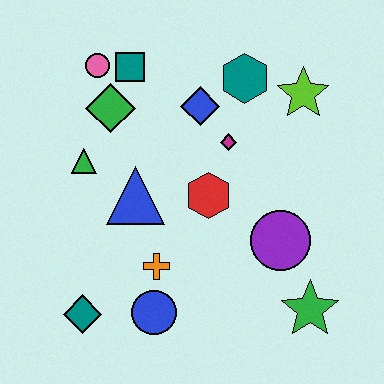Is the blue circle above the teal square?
No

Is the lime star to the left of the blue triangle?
No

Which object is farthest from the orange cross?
The lime star is farthest from the orange cross.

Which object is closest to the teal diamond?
The blue circle is closest to the teal diamond.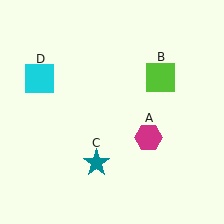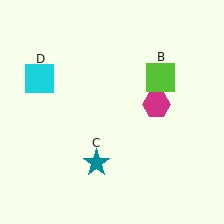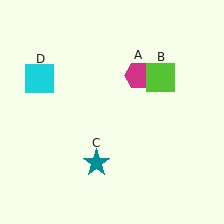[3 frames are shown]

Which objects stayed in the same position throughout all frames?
Lime square (object B) and teal star (object C) and cyan square (object D) remained stationary.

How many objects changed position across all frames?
1 object changed position: magenta hexagon (object A).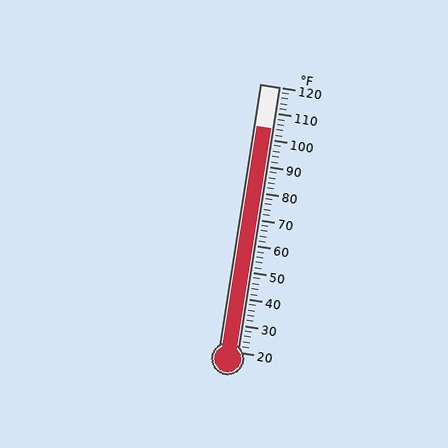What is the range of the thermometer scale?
The thermometer scale ranges from 20°F to 120°F.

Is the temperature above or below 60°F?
The temperature is above 60°F.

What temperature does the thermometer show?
The thermometer shows approximately 104°F.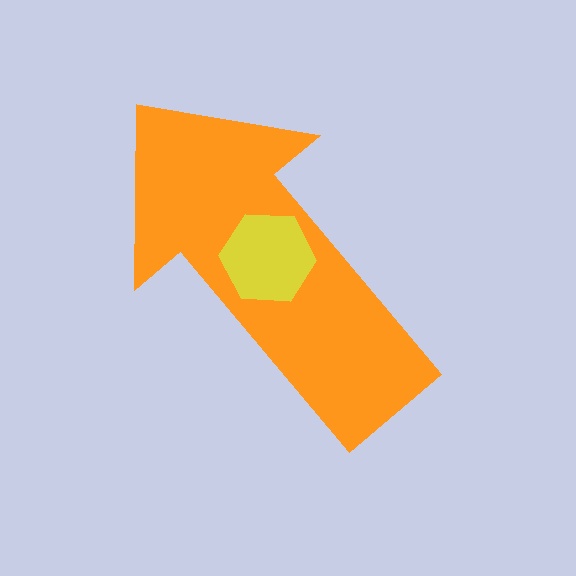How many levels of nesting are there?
2.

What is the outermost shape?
The orange arrow.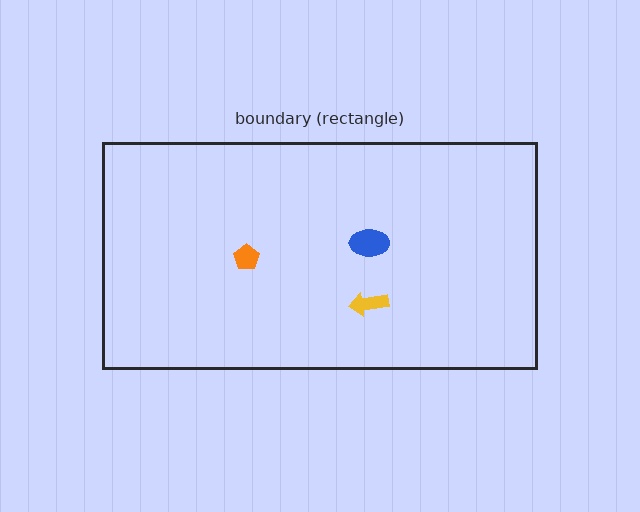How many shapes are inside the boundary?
3 inside, 0 outside.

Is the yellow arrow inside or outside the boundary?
Inside.